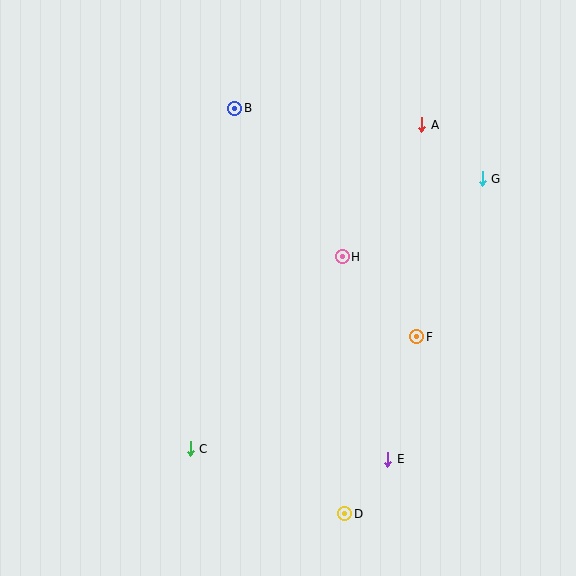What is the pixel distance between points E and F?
The distance between E and F is 126 pixels.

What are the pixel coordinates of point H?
Point H is at (342, 257).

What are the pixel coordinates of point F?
Point F is at (417, 337).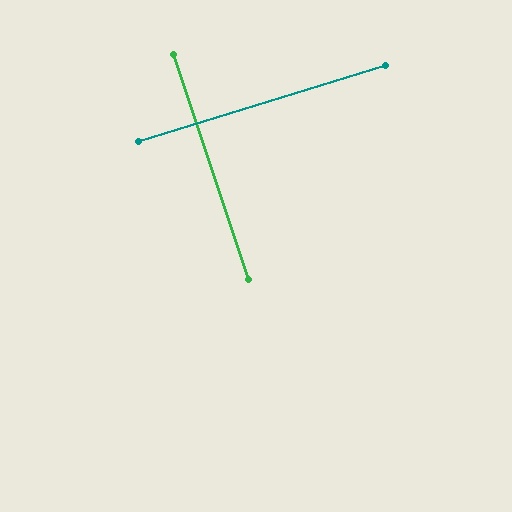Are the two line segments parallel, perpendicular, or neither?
Perpendicular — they meet at approximately 89°.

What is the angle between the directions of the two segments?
Approximately 89 degrees.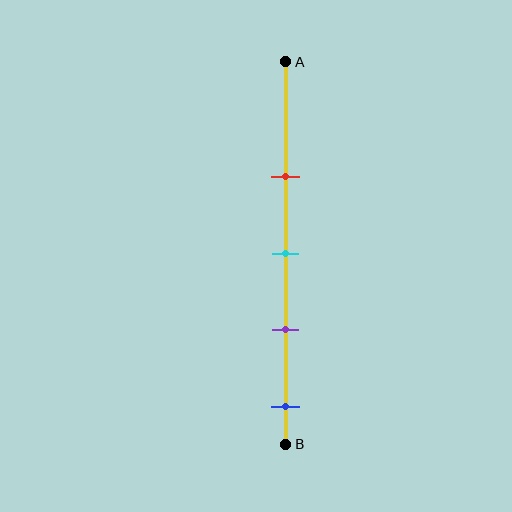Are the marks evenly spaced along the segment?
Yes, the marks are approximately evenly spaced.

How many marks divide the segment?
There are 4 marks dividing the segment.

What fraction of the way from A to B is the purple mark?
The purple mark is approximately 70% (0.7) of the way from A to B.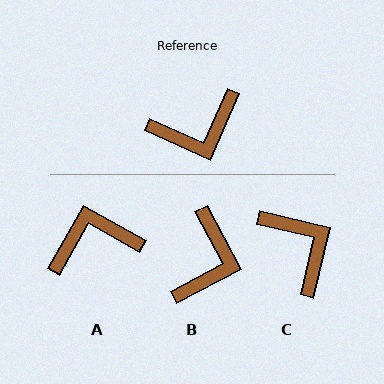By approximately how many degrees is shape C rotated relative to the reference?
Approximately 101 degrees counter-clockwise.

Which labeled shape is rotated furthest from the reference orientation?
A, about 174 degrees away.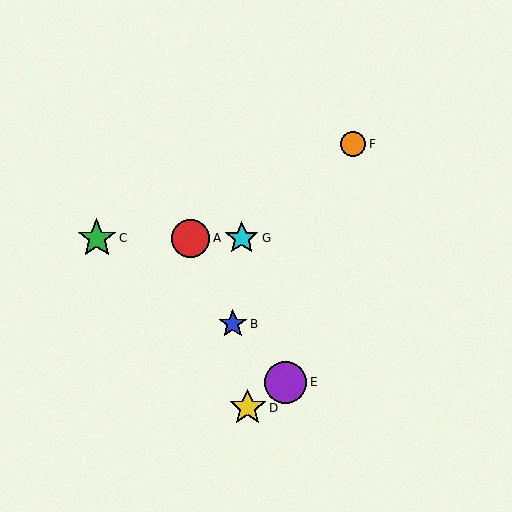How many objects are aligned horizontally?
3 objects (A, C, G) are aligned horizontally.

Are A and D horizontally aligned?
No, A is at y≈238 and D is at y≈408.